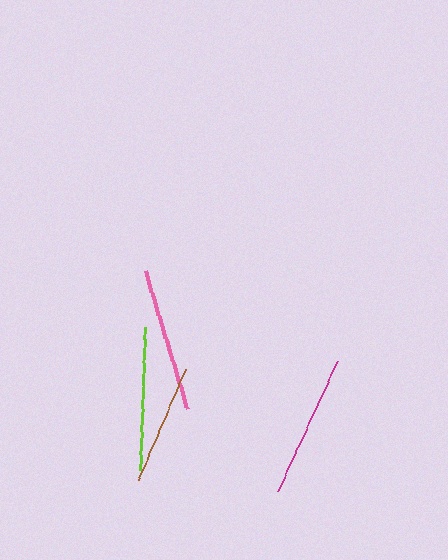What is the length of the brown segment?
The brown segment is approximately 121 pixels long.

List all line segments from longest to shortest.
From longest to shortest: pink, magenta, lime, brown.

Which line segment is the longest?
The pink line is the longest at approximately 143 pixels.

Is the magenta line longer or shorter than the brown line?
The magenta line is longer than the brown line.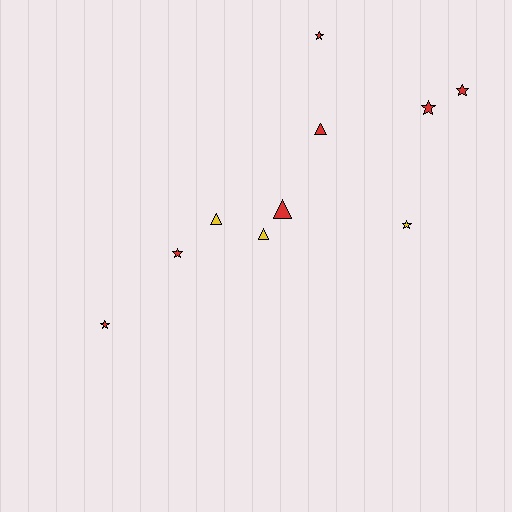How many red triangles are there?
There are 2 red triangles.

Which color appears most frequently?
Red, with 7 objects.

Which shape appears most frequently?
Star, with 6 objects.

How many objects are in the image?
There are 10 objects.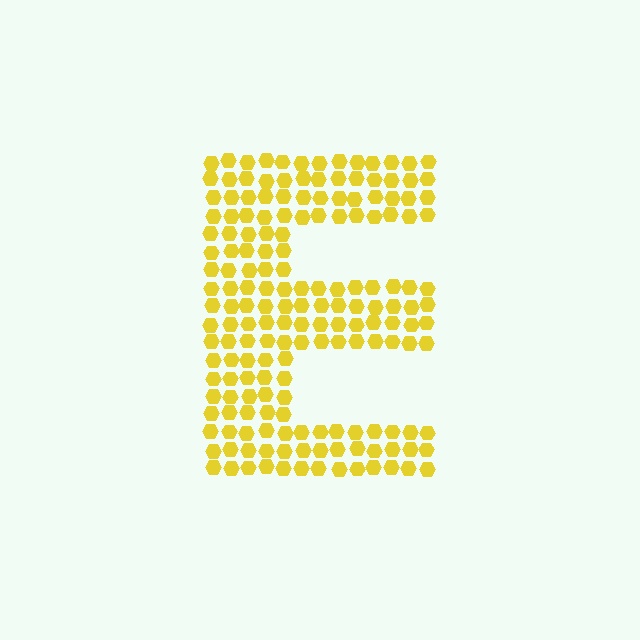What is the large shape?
The large shape is the letter E.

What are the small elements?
The small elements are hexagons.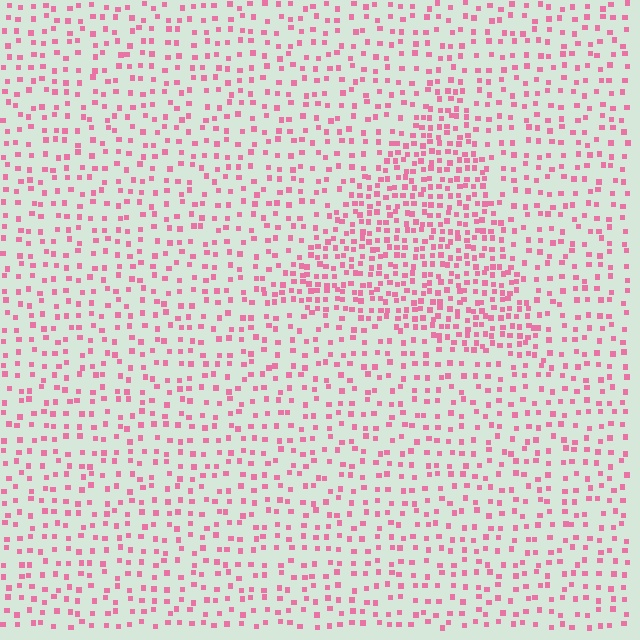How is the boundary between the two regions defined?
The boundary is defined by a change in element density (approximately 2.0x ratio). All elements are the same color, size, and shape.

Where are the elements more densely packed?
The elements are more densely packed inside the triangle boundary.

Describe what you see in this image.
The image contains small pink elements arranged at two different densities. A triangle-shaped region is visible where the elements are more densely packed than the surrounding area.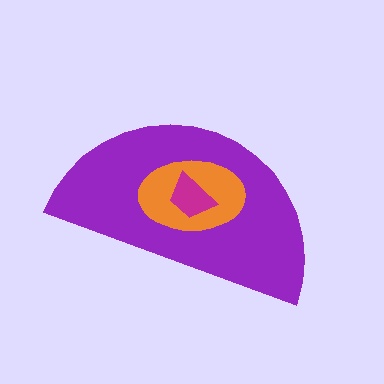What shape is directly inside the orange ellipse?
The magenta trapezoid.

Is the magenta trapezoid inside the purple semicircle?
Yes.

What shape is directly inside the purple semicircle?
The orange ellipse.